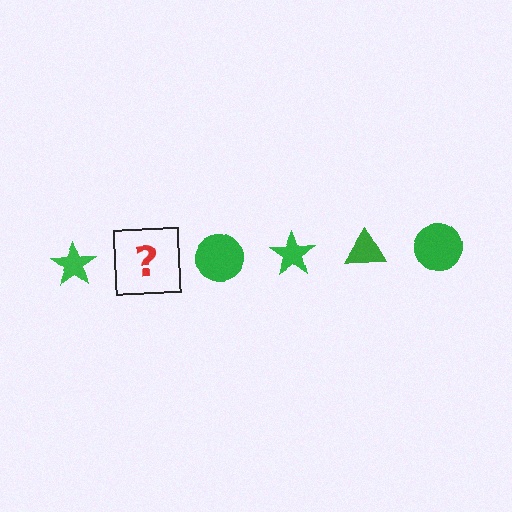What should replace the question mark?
The question mark should be replaced with a green triangle.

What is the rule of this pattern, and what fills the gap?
The rule is that the pattern cycles through star, triangle, circle shapes in green. The gap should be filled with a green triangle.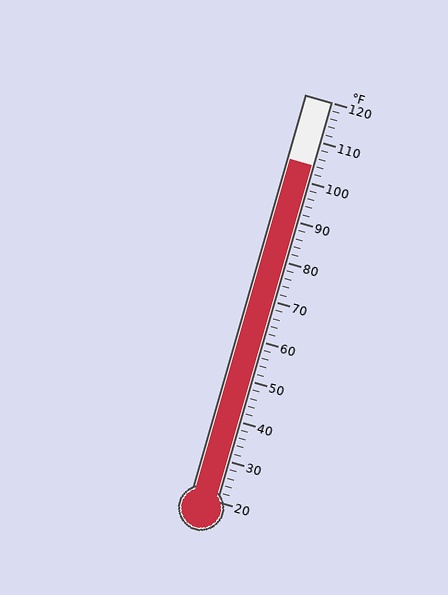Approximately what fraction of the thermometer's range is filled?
The thermometer is filled to approximately 85% of its range.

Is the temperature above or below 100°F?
The temperature is above 100°F.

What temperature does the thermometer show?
The thermometer shows approximately 104°F.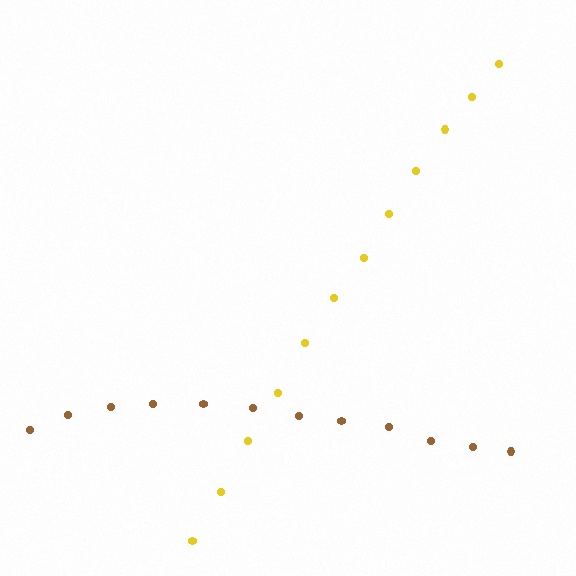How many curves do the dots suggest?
There are 2 distinct paths.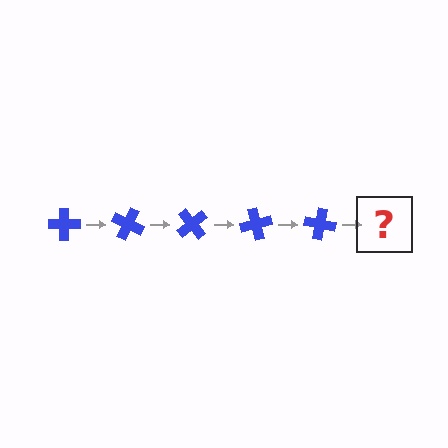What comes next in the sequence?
The next element should be a blue cross rotated 125 degrees.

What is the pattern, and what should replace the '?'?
The pattern is that the cross rotates 25 degrees each step. The '?' should be a blue cross rotated 125 degrees.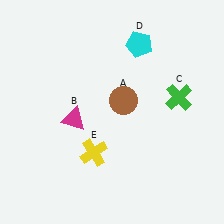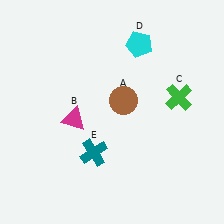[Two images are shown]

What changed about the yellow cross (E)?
In Image 1, E is yellow. In Image 2, it changed to teal.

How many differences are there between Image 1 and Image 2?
There is 1 difference between the two images.